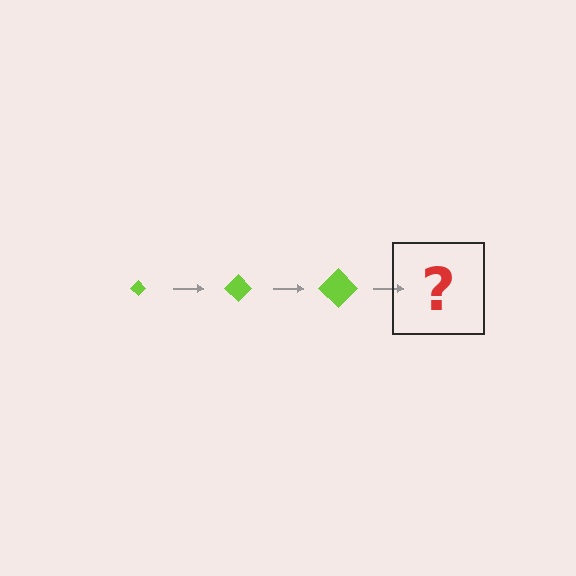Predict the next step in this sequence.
The next step is a lime diamond, larger than the previous one.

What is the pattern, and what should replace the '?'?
The pattern is that the diamond gets progressively larger each step. The '?' should be a lime diamond, larger than the previous one.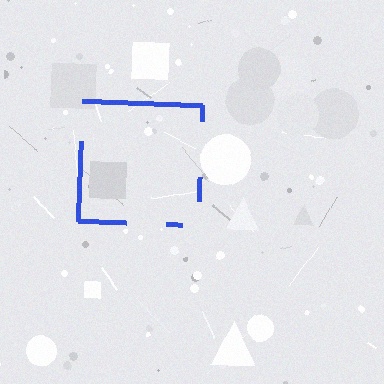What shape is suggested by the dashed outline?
The dashed outline suggests a square.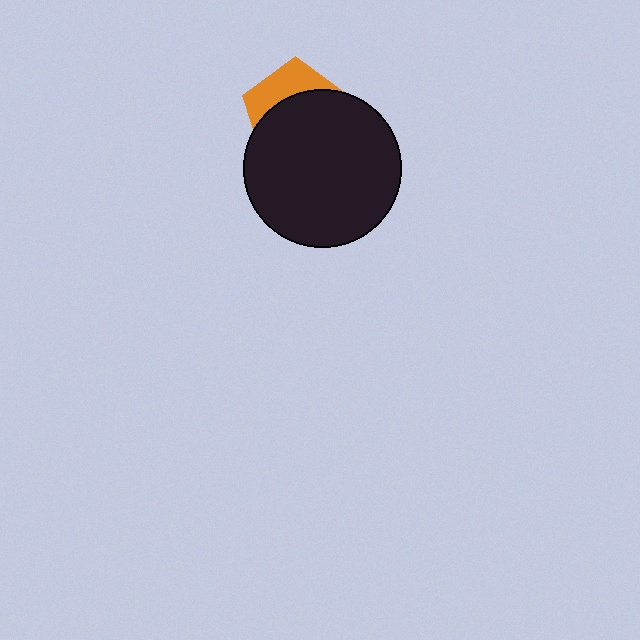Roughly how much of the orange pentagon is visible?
A small part of it is visible (roughly 34%).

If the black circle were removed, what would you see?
You would see the complete orange pentagon.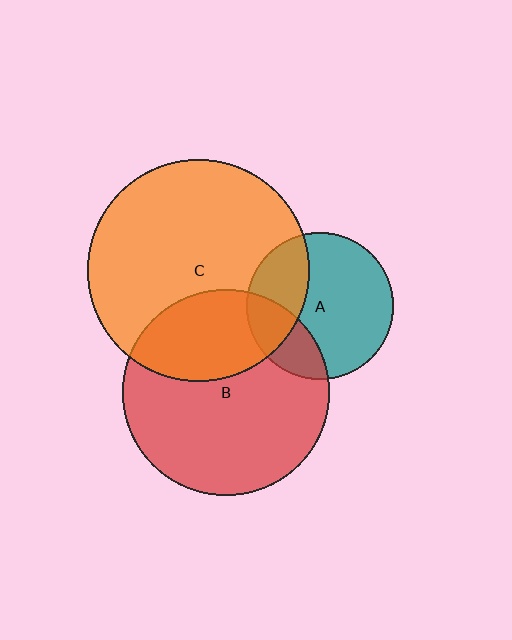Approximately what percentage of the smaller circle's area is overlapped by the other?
Approximately 30%.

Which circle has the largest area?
Circle C (orange).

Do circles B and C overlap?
Yes.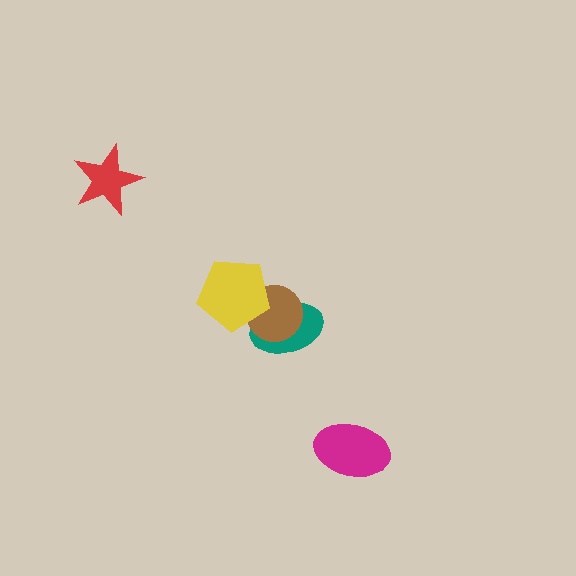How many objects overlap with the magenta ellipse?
0 objects overlap with the magenta ellipse.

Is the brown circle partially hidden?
Yes, it is partially covered by another shape.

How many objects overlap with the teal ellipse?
2 objects overlap with the teal ellipse.